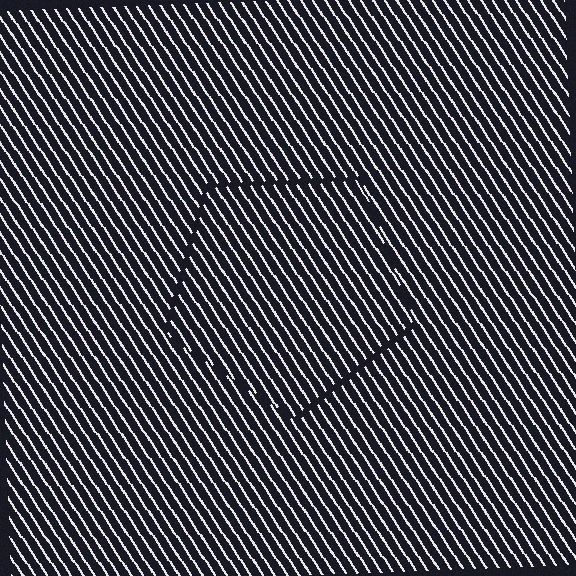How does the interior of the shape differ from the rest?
The interior of the shape contains the same grating, shifted by half a period — the contour is defined by the phase discontinuity where line-ends from the inner and outer gratings abut.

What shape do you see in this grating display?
An illusory pentagon. The interior of the shape contains the same grating, shifted by half a period — the contour is defined by the phase discontinuity where line-ends from the inner and outer gratings abut.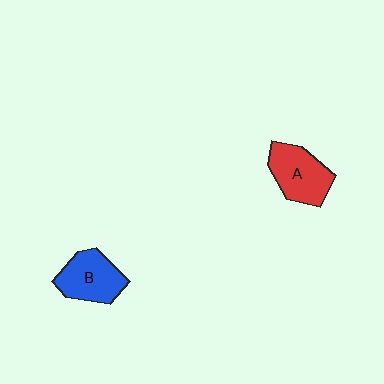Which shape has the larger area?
Shape A (red).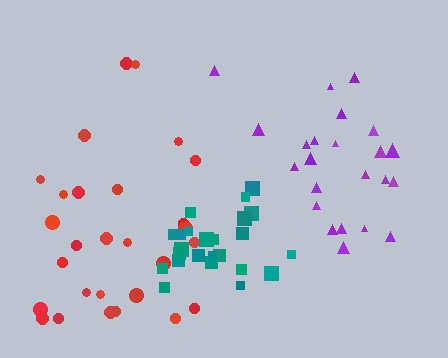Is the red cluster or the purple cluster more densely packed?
Purple.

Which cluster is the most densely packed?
Teal.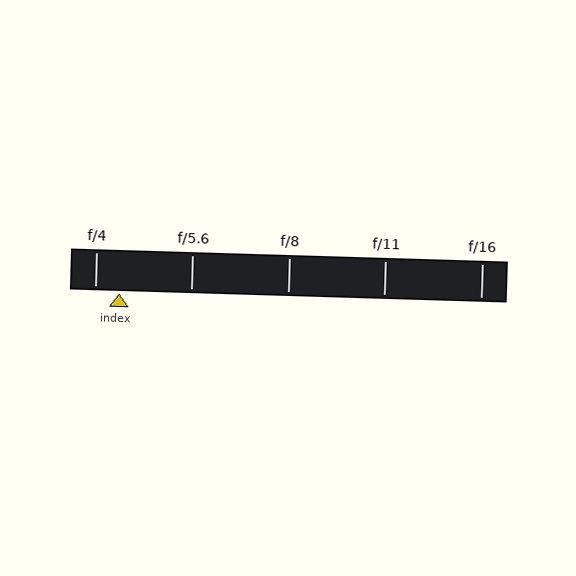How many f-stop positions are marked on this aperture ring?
There are 5 f-stop positions marked.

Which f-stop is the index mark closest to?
The index mark is closest to f/4.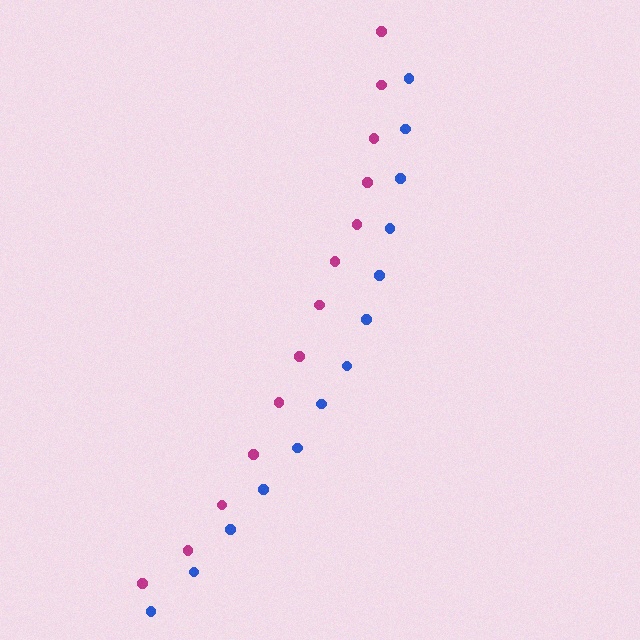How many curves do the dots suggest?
There are 2 distinct paths.